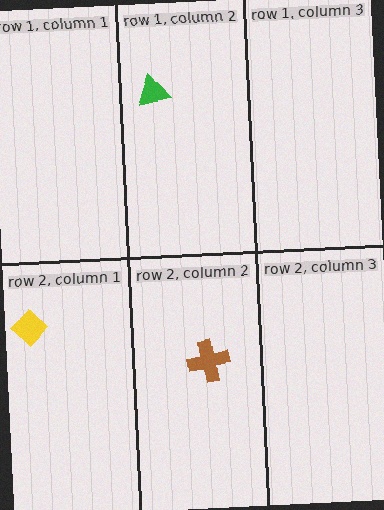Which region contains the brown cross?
The row 2, column 2 region.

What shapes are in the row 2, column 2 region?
The brown cross.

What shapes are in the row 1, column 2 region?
The green triangle.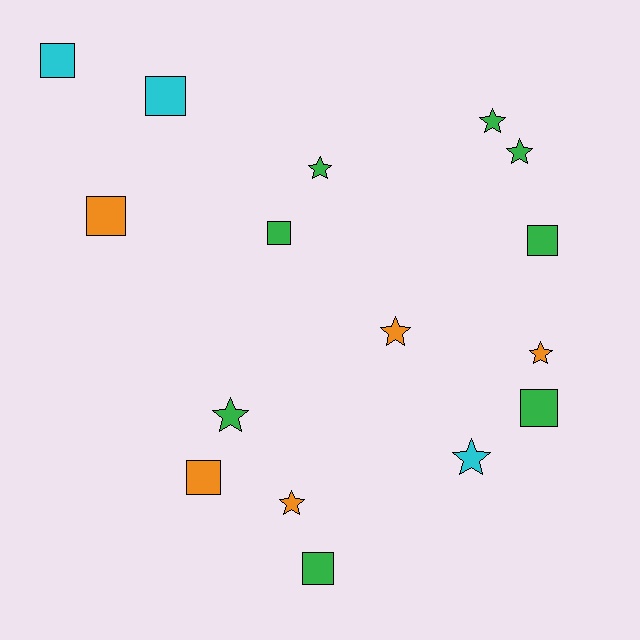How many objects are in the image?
There are 16 objects.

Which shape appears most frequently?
Star, with 8 objects.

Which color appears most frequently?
Green, with 8 objects.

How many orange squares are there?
There are 2 orange squares.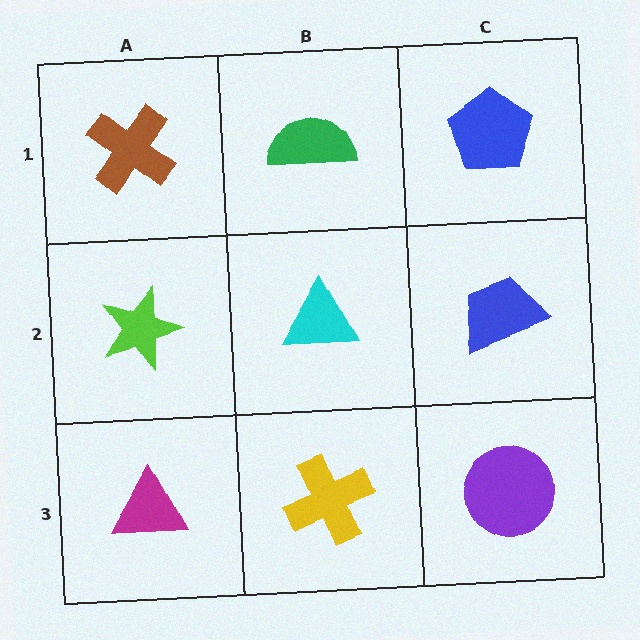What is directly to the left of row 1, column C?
A green semicircle.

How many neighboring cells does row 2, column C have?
3.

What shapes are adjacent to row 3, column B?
A cyan triangle (row 2, column B), a magenta triangle (row 3, column A), a purple circle (row 3, column C).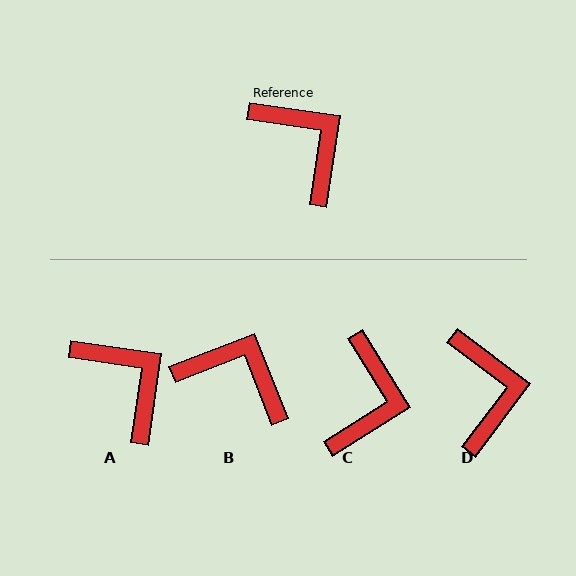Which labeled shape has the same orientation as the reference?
A.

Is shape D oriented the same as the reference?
No, it is off by about 29 degrees.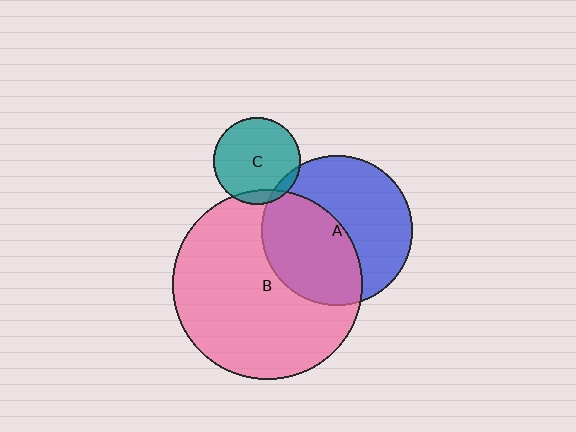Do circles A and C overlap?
Yes.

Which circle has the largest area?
Circle B (pink).